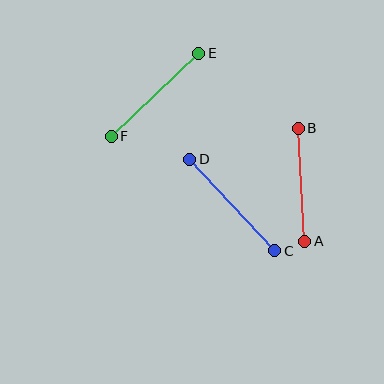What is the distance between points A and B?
The distance is approximately 113 pixels.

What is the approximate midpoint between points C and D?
The midpoint is at approximately (232, 205) pixels.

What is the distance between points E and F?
The distance is approximately 121 pixels.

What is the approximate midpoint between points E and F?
The midpoint is at approximately (155, 95) pixels.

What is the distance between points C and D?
The distance is approximately 124 pixels.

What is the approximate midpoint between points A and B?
The midpoint is at approximately (301, 185) pixels.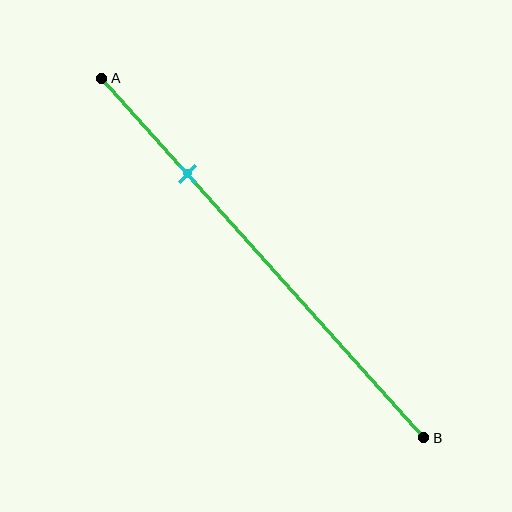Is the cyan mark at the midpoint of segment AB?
No, the mark is at about 25% from A, not at the 50% midpoint.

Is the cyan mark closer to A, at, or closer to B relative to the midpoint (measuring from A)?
The cyan mark is closer to point A than the midpoint of segment AB.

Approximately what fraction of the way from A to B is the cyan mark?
The cyan mark is approximately 25% of the way from A to B.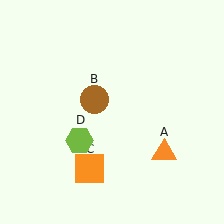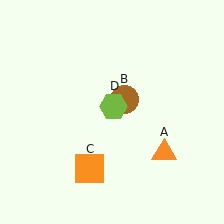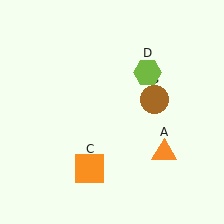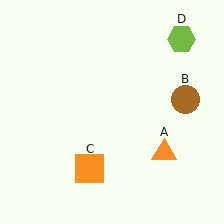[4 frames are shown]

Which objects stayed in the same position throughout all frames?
Orange triangle (object A) and orange square (object C) remained stationary.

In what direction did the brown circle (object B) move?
The brown circle (object B) moved right.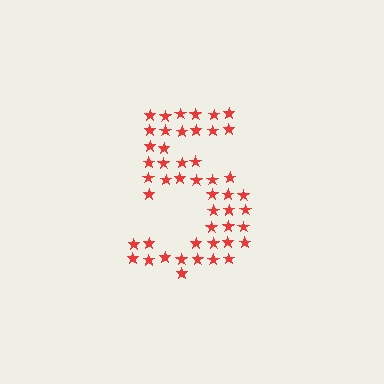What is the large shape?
The large shape is the digit 5.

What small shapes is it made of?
It is made of small stars.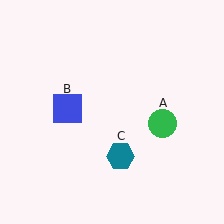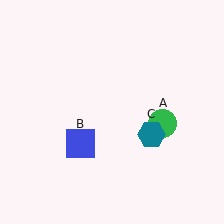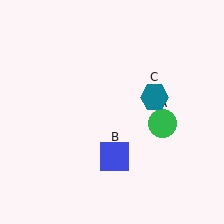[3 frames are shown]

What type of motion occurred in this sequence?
The blue square (object B), teal hexagon (object C) rotated counterclockwise around the center of the scene.